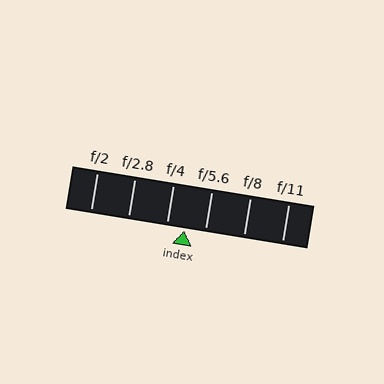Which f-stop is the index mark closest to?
The index mark is closest to f/4.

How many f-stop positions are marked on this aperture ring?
There are 6 f-stop positions marked.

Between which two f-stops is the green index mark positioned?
The index mark is between f/4 and f/5.6.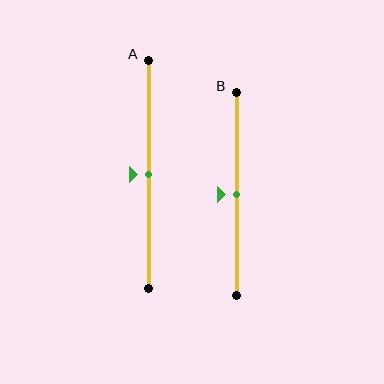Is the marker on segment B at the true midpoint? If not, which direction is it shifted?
Yes, the marker on segment B is at the true midpoint.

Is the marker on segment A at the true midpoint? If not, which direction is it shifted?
Yes, the marker on segment A is at the true midpoint.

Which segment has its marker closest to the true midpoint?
Segment A has its marker closest to the true midpoint.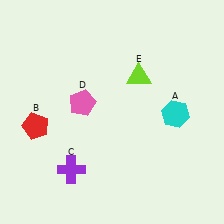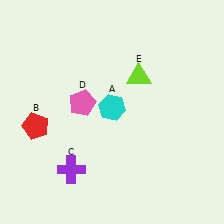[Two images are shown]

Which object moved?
The cyan hexagon (A) moved left.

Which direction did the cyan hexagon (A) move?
The cyan hexagon (A) moved left.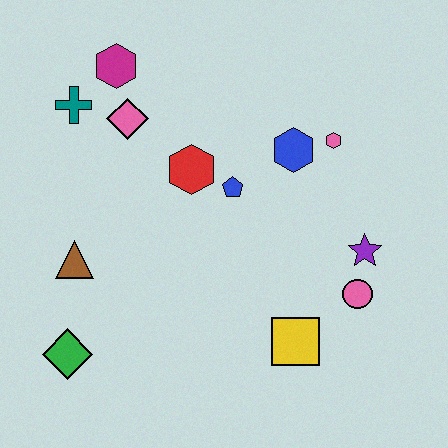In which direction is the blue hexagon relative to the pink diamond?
The blue hexagon is to the right of the pink diamond.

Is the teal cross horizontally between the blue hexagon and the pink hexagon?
No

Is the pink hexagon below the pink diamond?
Yes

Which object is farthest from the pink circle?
The teal cross is farthest from the pink circle.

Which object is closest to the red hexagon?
The blue pentagon is closest to the red hexagon.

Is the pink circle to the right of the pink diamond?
Yes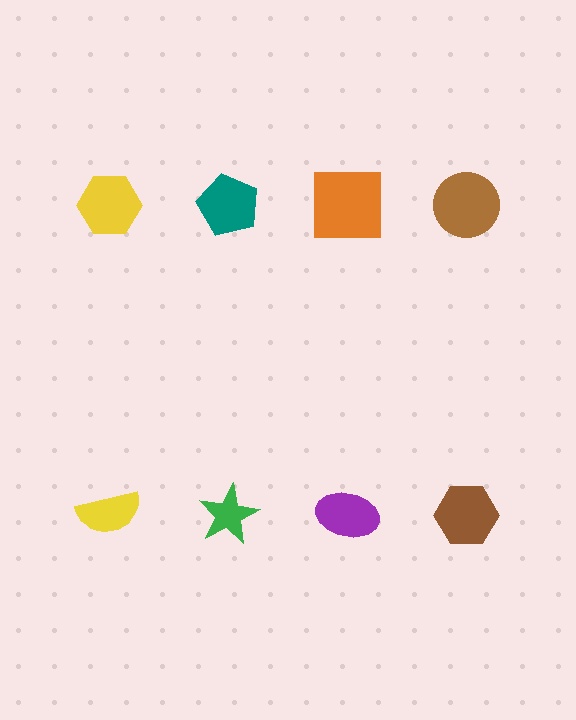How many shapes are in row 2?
4 shapes.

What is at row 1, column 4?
A brown circle.